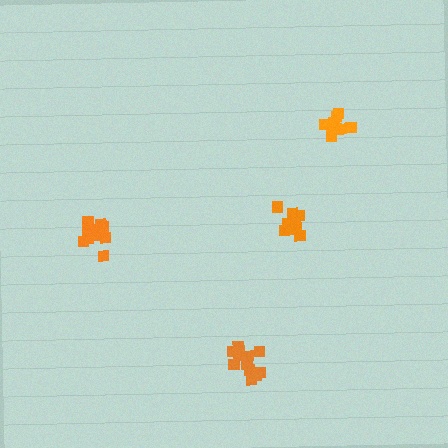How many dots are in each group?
Group 1: 13 dots, Group 2: 9 dots, Group 3: 9 dots, Group 4: 13 dots (44 total).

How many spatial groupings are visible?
There are 4 spatial groupings.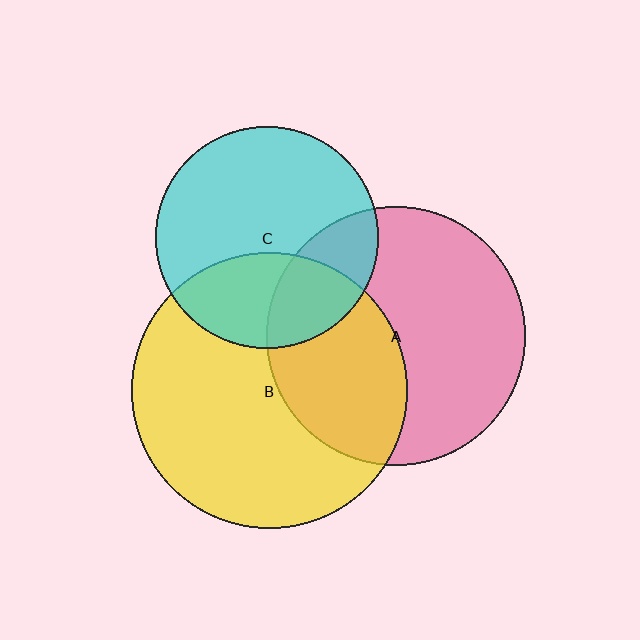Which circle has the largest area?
Circle B (yellow).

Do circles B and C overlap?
Yes.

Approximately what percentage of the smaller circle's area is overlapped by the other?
Approximately 35%.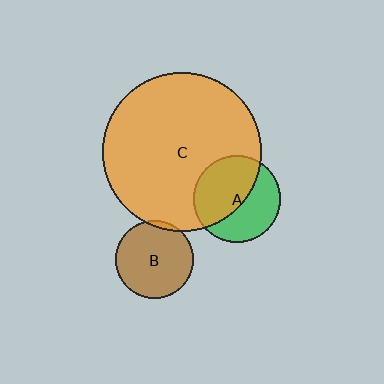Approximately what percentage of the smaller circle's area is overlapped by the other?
Approximately 55%.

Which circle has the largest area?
Circle C (orange).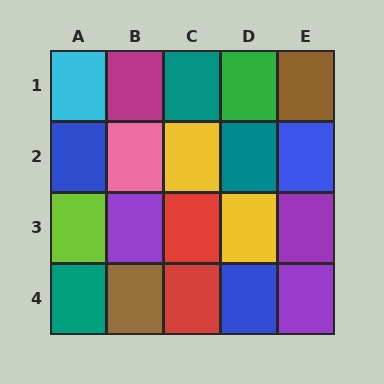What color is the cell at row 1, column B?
Magenta.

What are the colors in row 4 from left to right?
Teal, brown, red, blue, purple.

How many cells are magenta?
1 cell is magenta.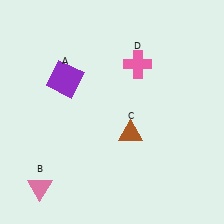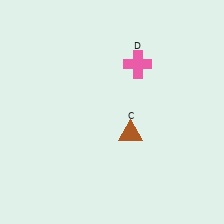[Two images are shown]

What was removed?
The purple square (A), the pink triangle (B) were removed in Image 2.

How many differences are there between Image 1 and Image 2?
There are 2 differences between the two images.